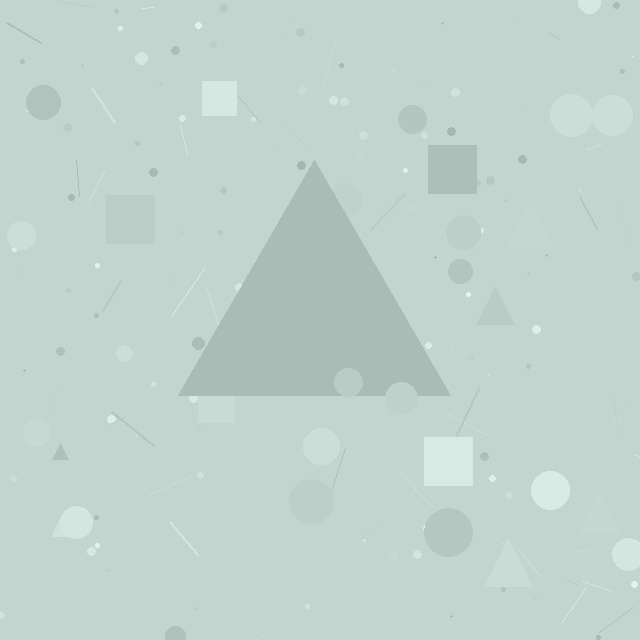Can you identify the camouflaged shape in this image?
The camouflaged shape is a triangle.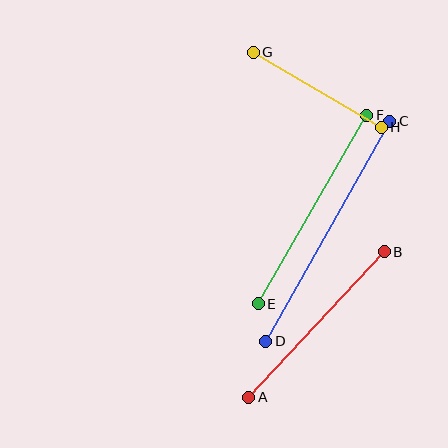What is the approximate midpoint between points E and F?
The midpoint is at approximately (312, 210) pixels.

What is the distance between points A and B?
The distance is approximately 199 pixels.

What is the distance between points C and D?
The distance is approximately 252 pixels.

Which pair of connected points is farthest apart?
Points C and D are farthest apart.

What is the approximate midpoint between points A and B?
The midpoint is at approximately (317, 324) pixels.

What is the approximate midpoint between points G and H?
The midpoint is at approximately (317, 90) pixels.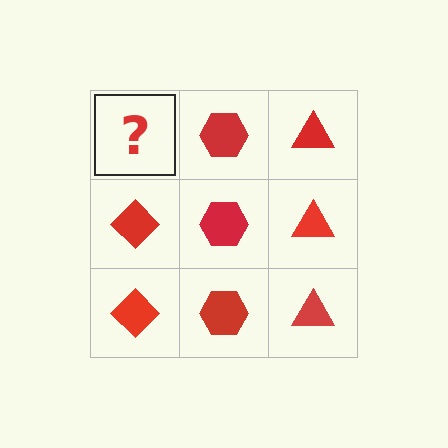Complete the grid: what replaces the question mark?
The question mark should be replaced with a red diamond.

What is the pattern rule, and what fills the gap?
The rule is that each column has a consistent shape. The gap should be filled with a red diamond.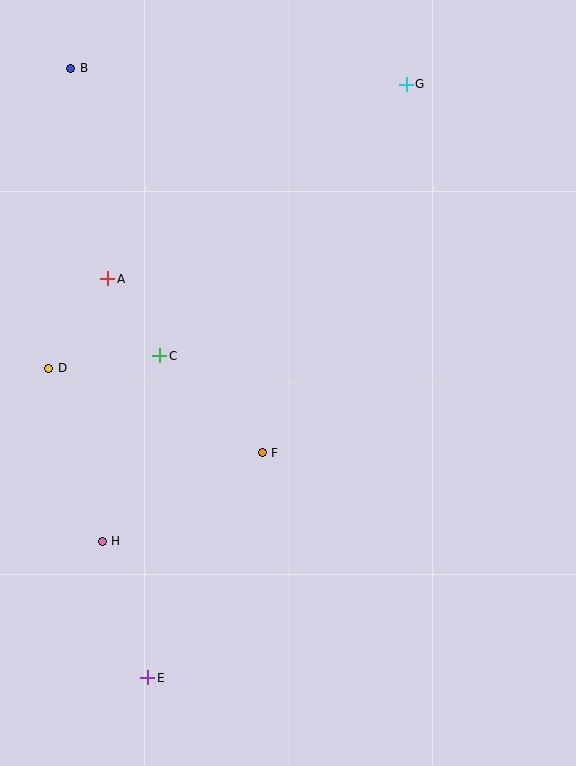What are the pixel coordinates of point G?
Point G is at (406, 84).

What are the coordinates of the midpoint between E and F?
The midpoint between E and F is at (205, 565).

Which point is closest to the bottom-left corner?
Point E is closest to the bottom-left corner.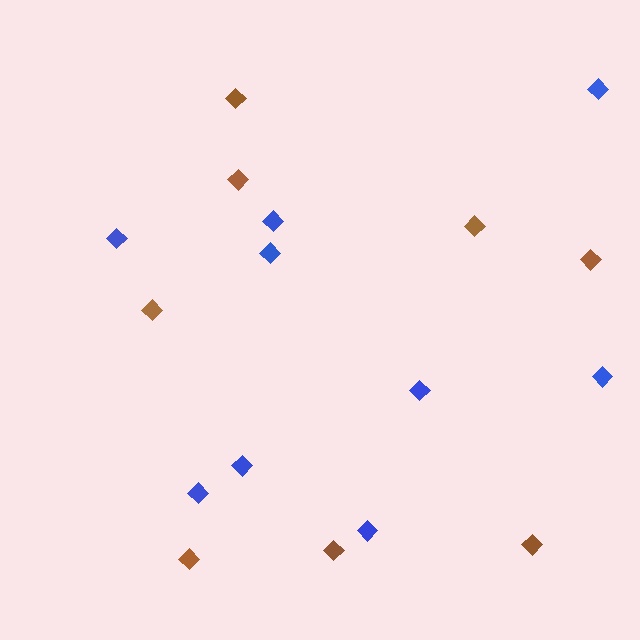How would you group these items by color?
There are 2 groups: one group of blue diamonds (9) and one group of brown diamonds (8).